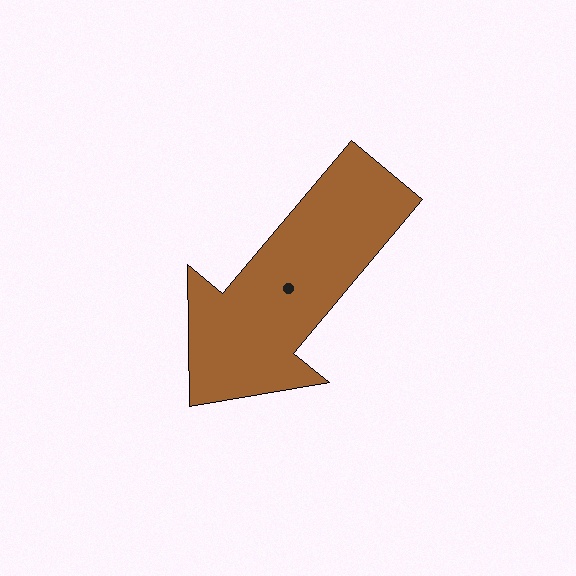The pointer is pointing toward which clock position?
Roughly 7 o'clock.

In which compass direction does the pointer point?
Southwest.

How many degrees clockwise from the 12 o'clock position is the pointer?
Approximately 220 degrees.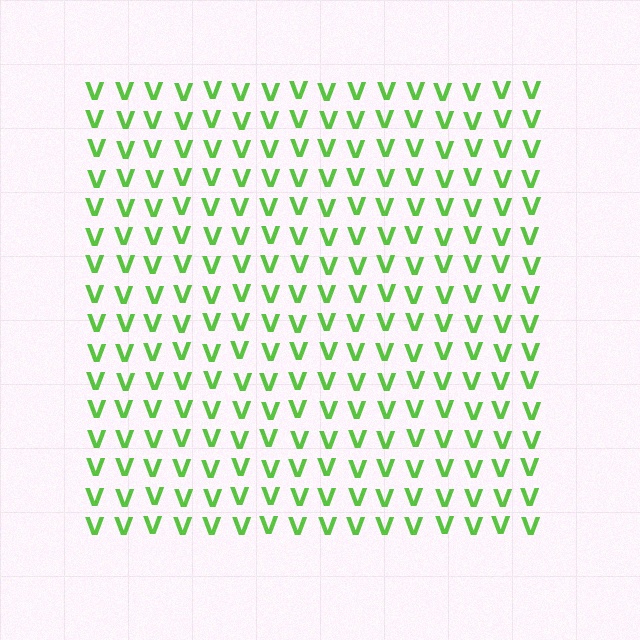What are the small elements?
The small elements are letter V's.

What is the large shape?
The large shape is a square.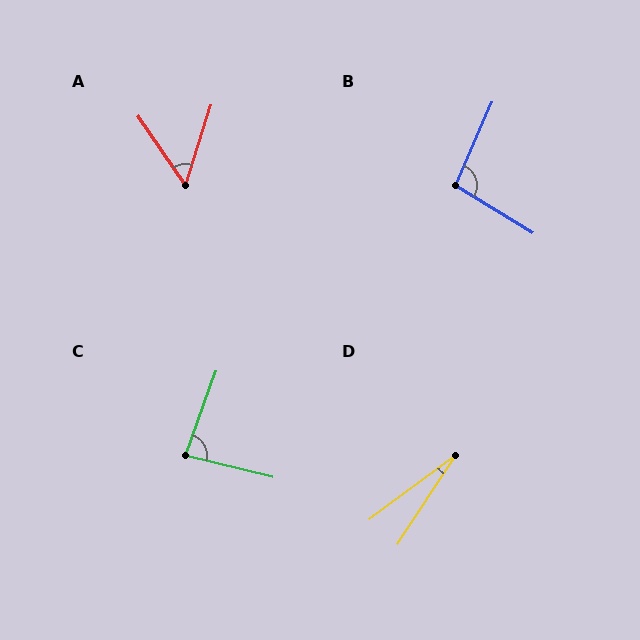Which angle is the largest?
B, at approximately 97 degrees.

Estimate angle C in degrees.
Approximately 84 degrees.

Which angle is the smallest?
D, at approximately 20 degrees.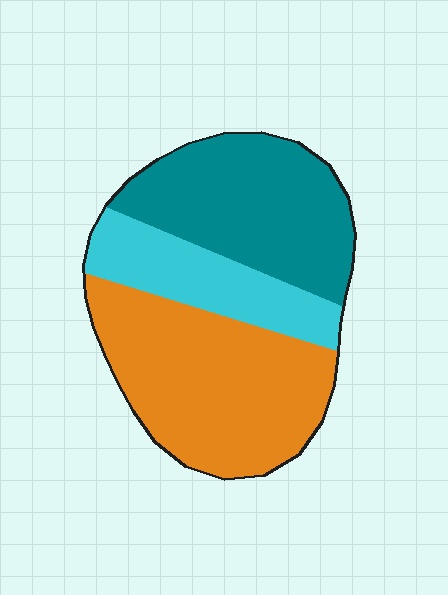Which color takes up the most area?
Orange, at roughly 45%.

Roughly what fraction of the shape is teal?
Teal covers 35% of the shape.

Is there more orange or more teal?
Orange.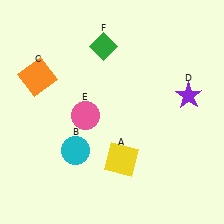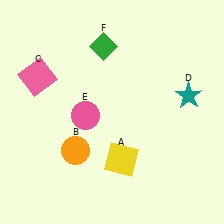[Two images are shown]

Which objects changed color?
B changed from cyan to orange. C changed from orange to pink. D changed from purple to teal.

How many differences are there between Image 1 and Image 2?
There are 3 differences between the two images.